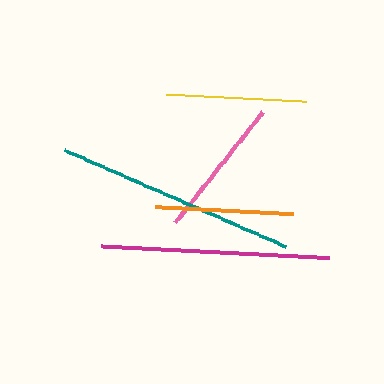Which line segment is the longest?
The teal line is the longest at approximately 241 pixels.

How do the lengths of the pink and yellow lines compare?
The pink and yellow lines are approximately the same length.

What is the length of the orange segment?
The orange segment is approximately 138 pixels long.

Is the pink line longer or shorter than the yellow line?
The pink line is longer than the yellow line.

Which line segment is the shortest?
The orange line is the shortest at approximately 138 pixels.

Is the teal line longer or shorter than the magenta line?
The teal line is longer than the magenta line.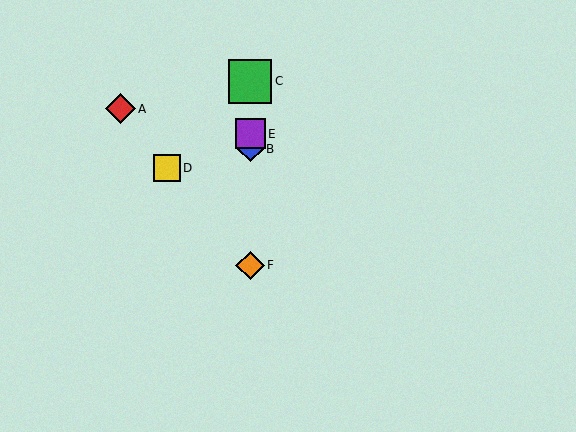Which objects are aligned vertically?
Objects B, C, E, F are aligned vertically.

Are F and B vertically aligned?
Yes, both are at x≈250.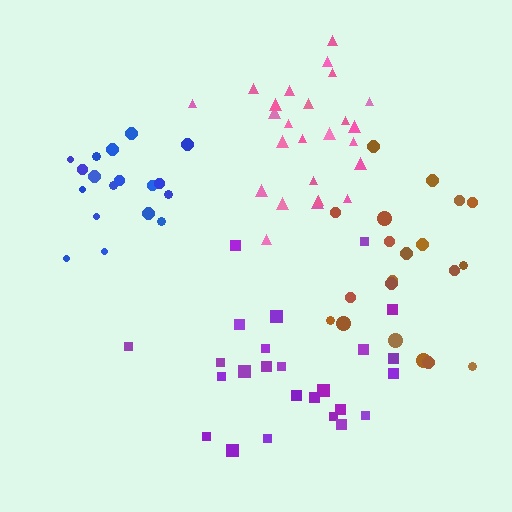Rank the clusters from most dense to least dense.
blue, pink, purple, brown.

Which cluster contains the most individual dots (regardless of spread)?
Purple (25).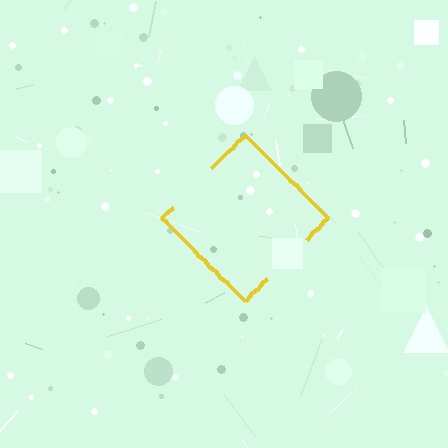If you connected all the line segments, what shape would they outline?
They would outline a diamond.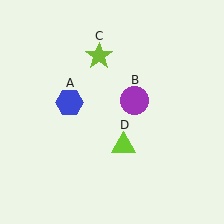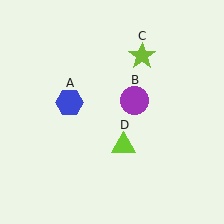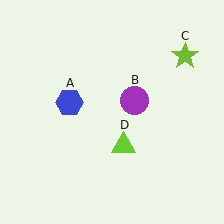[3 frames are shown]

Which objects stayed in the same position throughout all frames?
Blue hexagon (object A) and purple circle (object B) and lime triangle (object D) remained stationary.